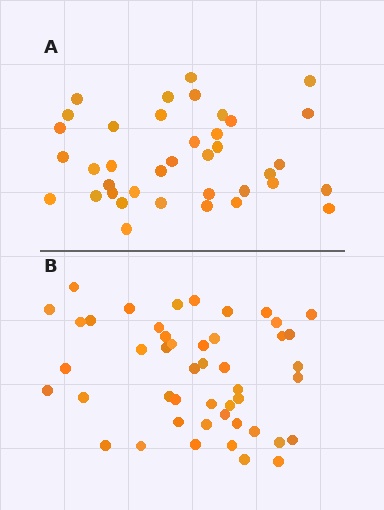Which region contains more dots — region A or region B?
Region B (the bottom region) has more dots.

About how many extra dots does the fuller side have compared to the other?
Region B has roughly 8 or so more dots than region A.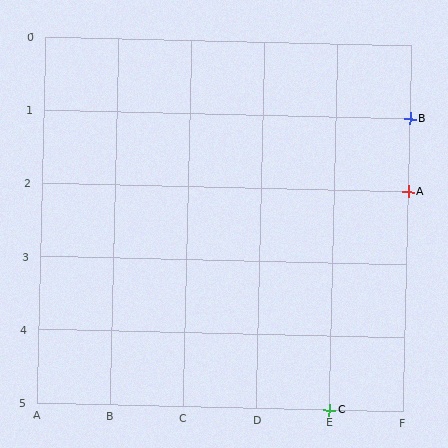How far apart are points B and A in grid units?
Points B and A are 1 row apart.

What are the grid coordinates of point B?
Point B is at grid coordinates (F, 1).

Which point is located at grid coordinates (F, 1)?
Point B is at (F, 1).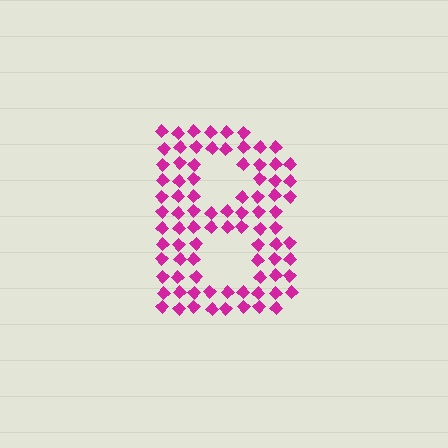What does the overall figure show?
The overall figure shows the letter B.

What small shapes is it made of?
It is made of small diamonds.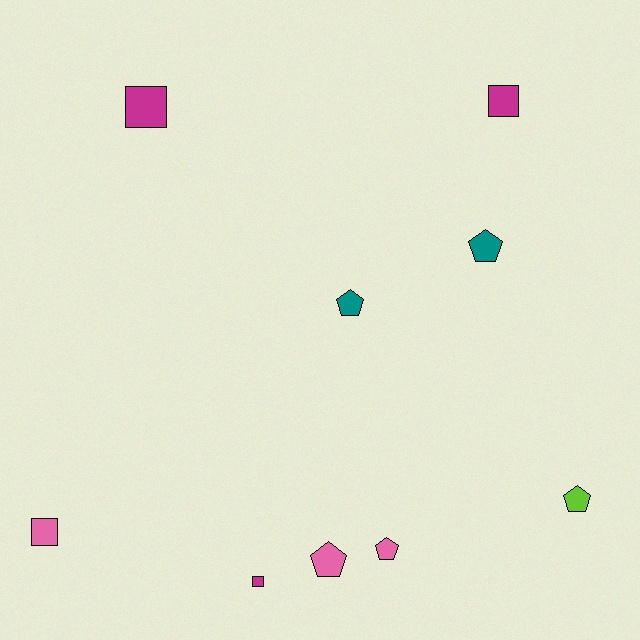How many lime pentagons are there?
There is 1 lime pentagon.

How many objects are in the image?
There are 9 objects.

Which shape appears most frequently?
Pentagon, with 5 objects.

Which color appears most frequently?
Magenta, with 3 objects.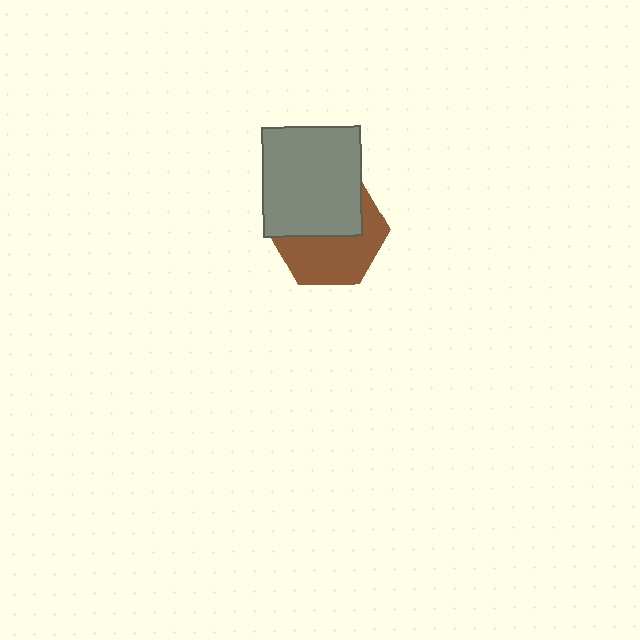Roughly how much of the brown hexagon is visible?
About half of it is visible (roughly 51%).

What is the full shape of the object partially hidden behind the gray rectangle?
The partially hidden object is a brown hexagon.